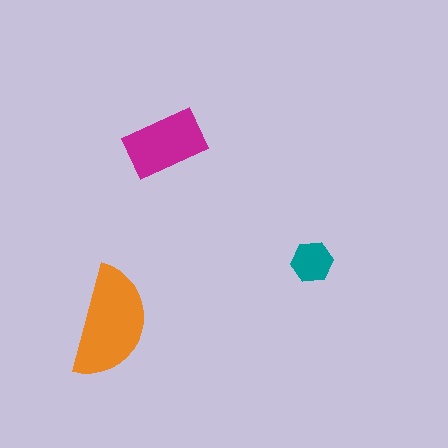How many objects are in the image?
There are 3 objects in the image.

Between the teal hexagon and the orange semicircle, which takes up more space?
The orange semicircle.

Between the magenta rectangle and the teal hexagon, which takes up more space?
The magenta rectangle.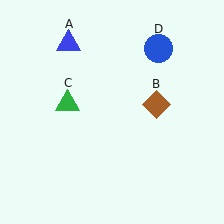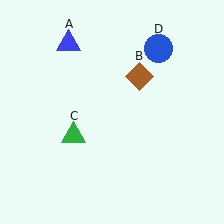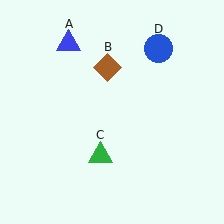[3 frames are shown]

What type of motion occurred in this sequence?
The brown diamond (object B), green triangle (object C) rotated counterclockwise around the center of the scene.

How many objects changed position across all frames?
2 objects changed position: brown diamond (object B), green triangle (object C).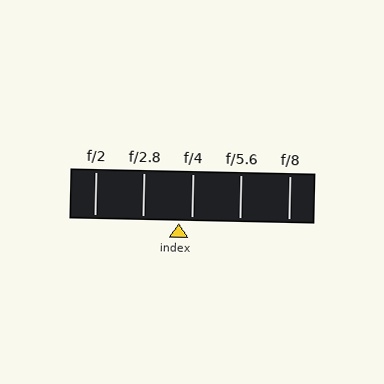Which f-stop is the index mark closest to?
The index mark is closest to f/4.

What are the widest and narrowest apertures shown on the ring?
The widest aperture shown is f/2 and the narrowest is f/8.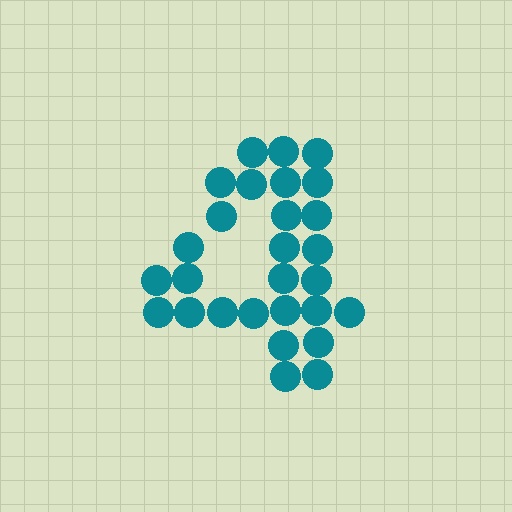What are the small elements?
The small elements are circles.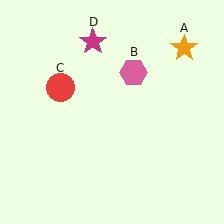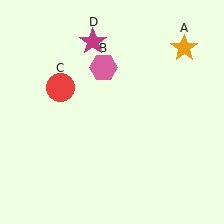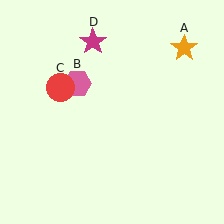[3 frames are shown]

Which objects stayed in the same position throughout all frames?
Orange star (object A) and red circle (object C) and magenta star (object D) remained stationary.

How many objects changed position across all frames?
1 object changed position: pink hexagon (object B).